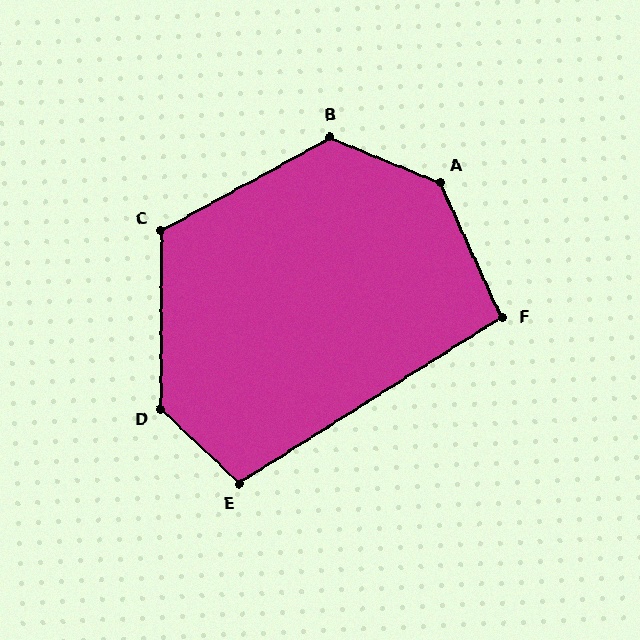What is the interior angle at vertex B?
Approximately 129 degrees (obtuse).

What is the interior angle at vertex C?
Approximately 119 degrees (obtuse).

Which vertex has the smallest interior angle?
F, at approximately 98 degrees.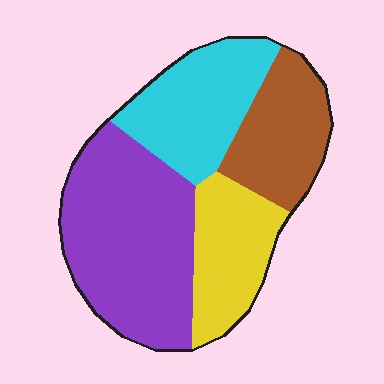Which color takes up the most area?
Purple, at roughly 40%.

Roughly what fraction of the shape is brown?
Brown covers 19% of the shape.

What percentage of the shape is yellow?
Yellow takes up about one fifth (1/5) of the shape.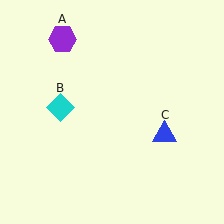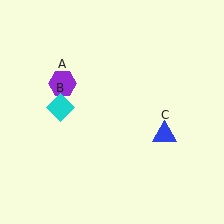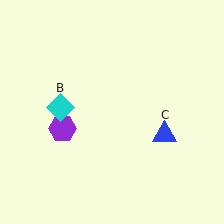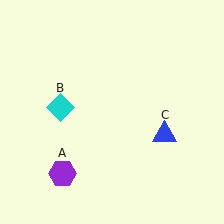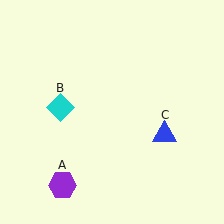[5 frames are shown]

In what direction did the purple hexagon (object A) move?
The purple hexagon (object A) moved down.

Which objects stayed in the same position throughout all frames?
Cyan diamond (object B) and blue triangle (object C) remained stationary.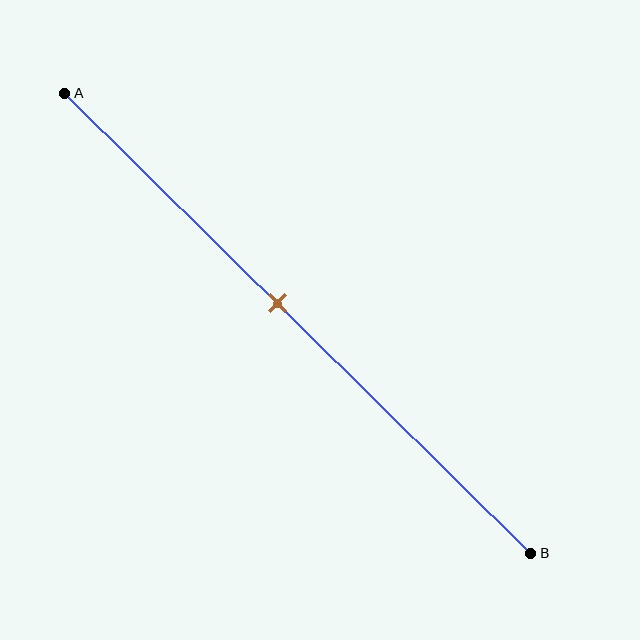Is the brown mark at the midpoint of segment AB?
No, the mark is at about 45% from A, not at the 50% midpoint.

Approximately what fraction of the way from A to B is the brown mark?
The brown mark is approximately 45% of the way from A to B.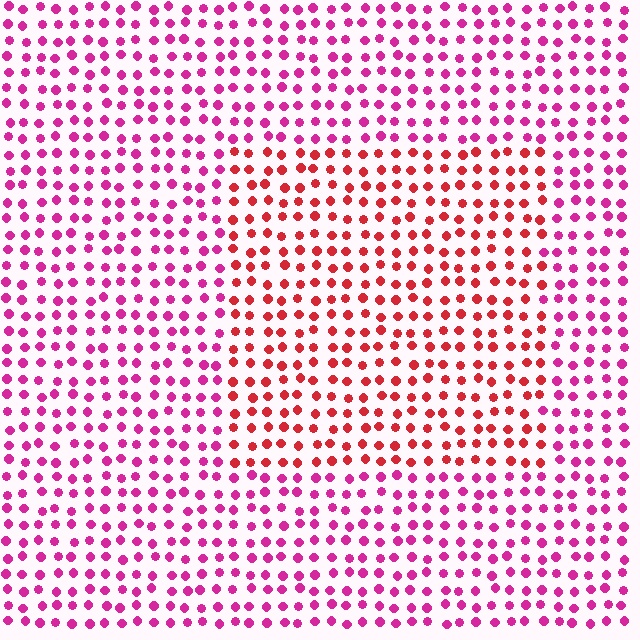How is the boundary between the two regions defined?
The boundary is defined purely by a slight shift in hue (about 36 degrees). Spacing, size, and orientation are identical on both sides.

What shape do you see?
I see a rectangle.